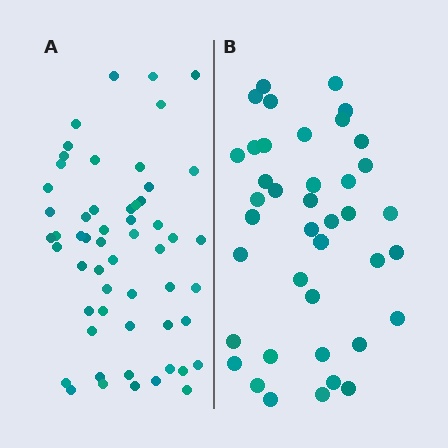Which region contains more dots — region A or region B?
Region A (the left region) has more dots.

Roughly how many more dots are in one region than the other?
Region A has approximately 15 more dots than region B.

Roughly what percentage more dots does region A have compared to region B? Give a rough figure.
About 40% more.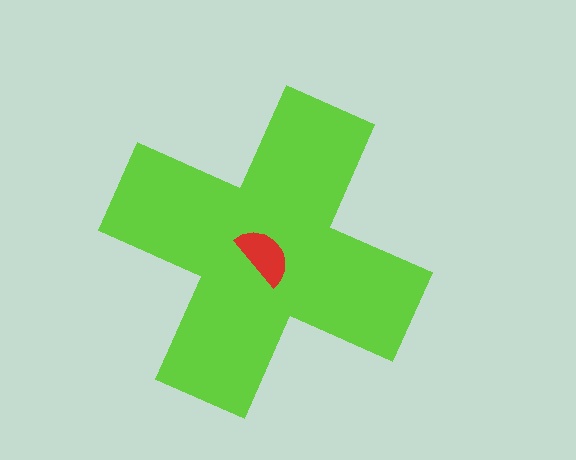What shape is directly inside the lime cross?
The red semicircle.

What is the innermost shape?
The red semicircle.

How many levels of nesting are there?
2.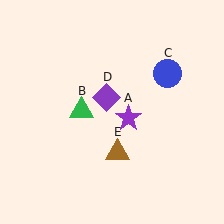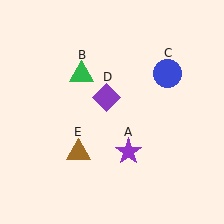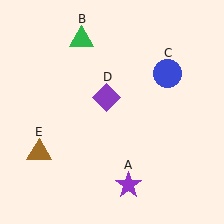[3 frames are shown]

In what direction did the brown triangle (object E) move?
The brown triangle (object E) moved left.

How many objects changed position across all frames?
3 objects changed position: purple star (object A), green triangle (object B), brown triangle (object E).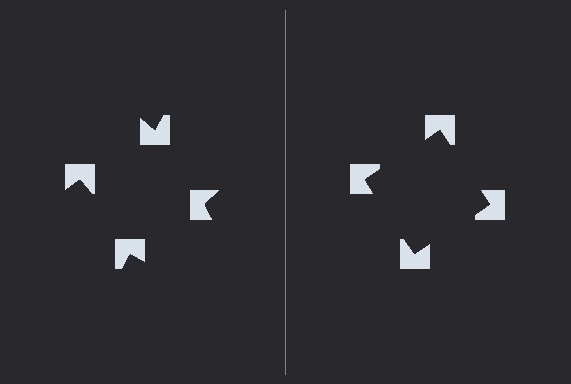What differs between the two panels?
The notched squares are positioned identically on both sides; only the wedge orientations differ. On the right they align to a square; on the left they are misaligned.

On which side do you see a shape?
An illusory square appears on the right side. On the left side the wedge cuts are rotated, so no coherent shape forms.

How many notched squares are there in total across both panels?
8 — 4 on each side.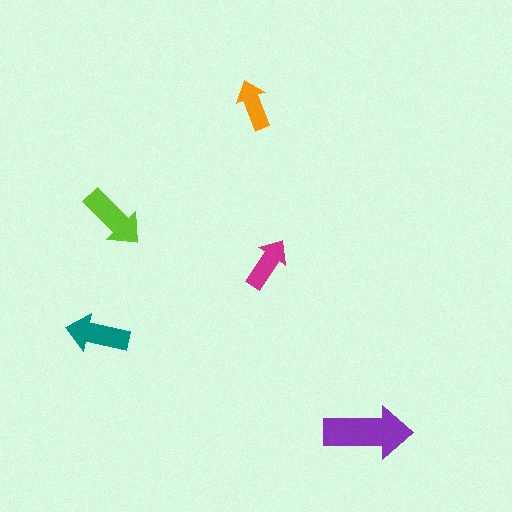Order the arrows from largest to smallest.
the purple one, the lime one, the teal one, the magenta one, the orange one.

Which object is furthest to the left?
The teal arrow is leftmost.